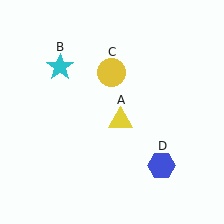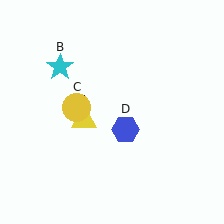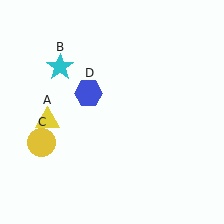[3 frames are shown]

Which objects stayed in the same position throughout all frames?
Cyan star (object B) remained stationary.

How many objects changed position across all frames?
3 objects changed position: yellow triangle (object A), yellow circle (object C), blue hexagon (object D).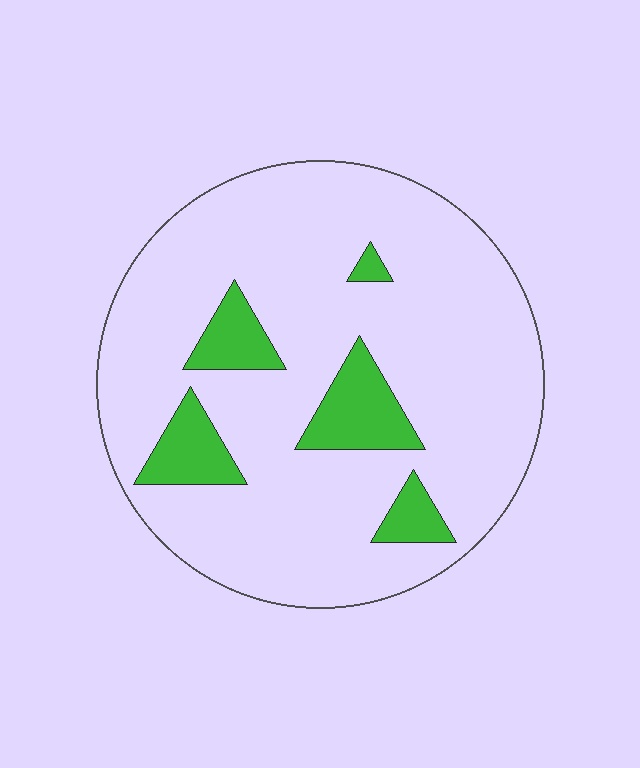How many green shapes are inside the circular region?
5.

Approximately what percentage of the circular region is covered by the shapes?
Approximately 15%.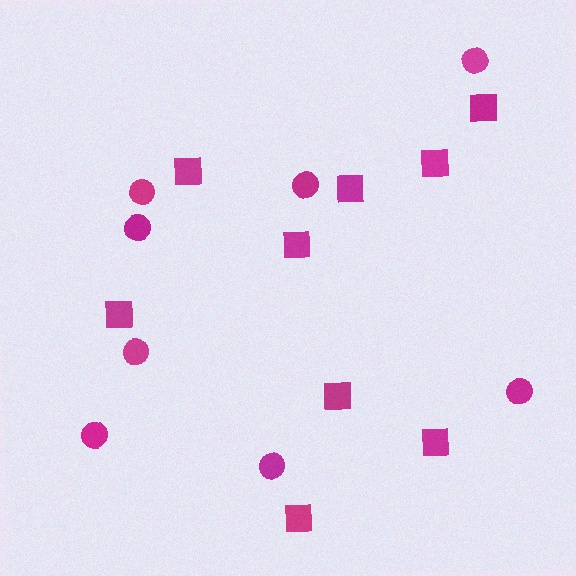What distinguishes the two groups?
There are 2 groups: one group of squares (9) and one group of circles (8).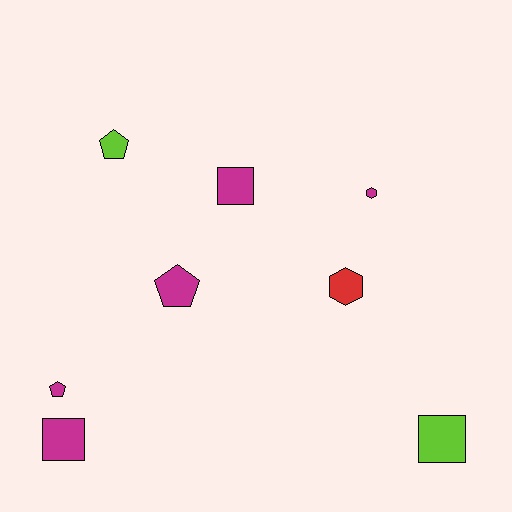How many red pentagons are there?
There are no red pentagons.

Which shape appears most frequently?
Square, with 3 objects.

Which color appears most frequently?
Magenta, with 5 objects.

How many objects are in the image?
There are 8 objects.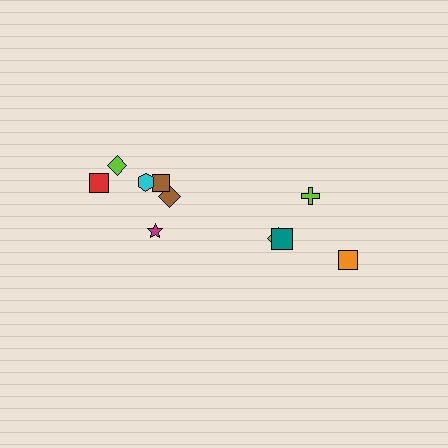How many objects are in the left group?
There are 6 objects.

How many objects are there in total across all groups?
There are 10 objects.